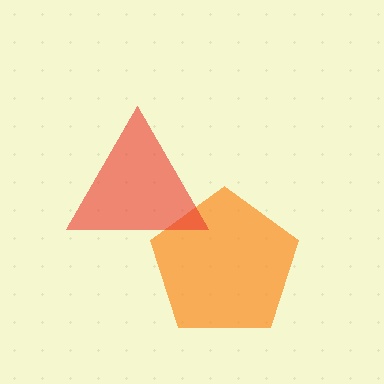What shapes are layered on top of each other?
The layered shapes are: an orange pentagon, a red triangle.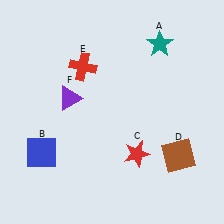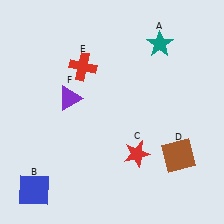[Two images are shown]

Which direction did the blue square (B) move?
The blue square (B) moved down.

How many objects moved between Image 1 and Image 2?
1 object moved between the two images.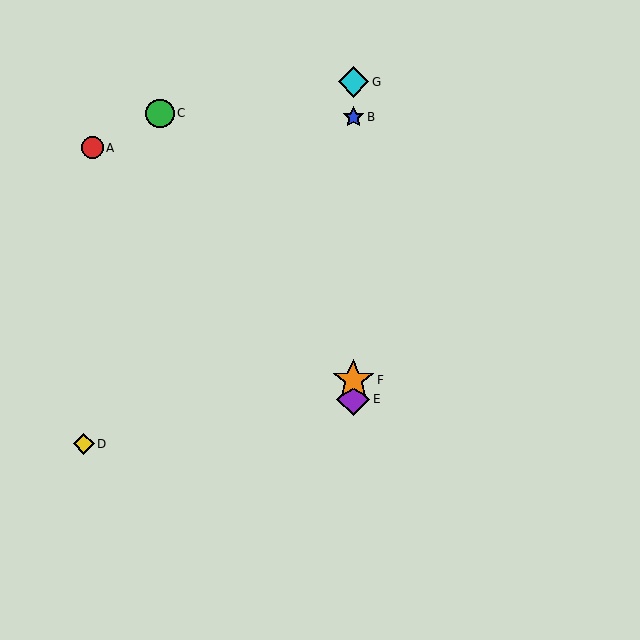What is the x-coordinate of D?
Object D is at x≈84.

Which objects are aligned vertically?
Objects B, E, F, G are aligned vertically.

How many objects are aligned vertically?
4 objects (B, E, F, G) are aligned vertically.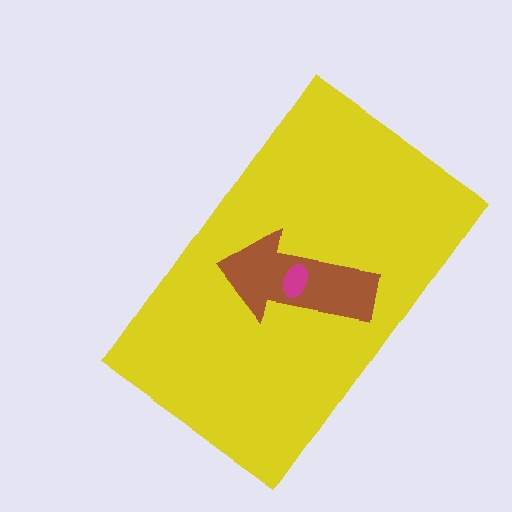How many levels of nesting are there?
3.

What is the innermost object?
The magenta ellipse.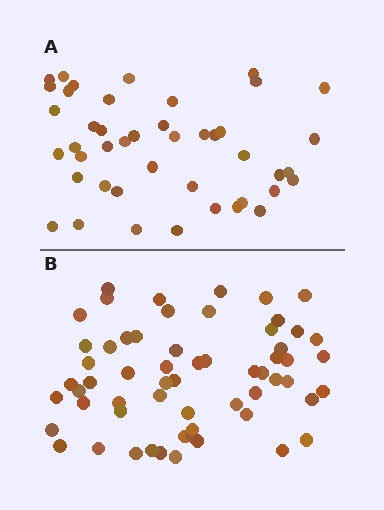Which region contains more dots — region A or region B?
Region B (the bottom region) has more dots.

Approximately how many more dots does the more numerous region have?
Region B has approximately 15 more dots than region A.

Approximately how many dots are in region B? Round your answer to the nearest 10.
About 60 dots.